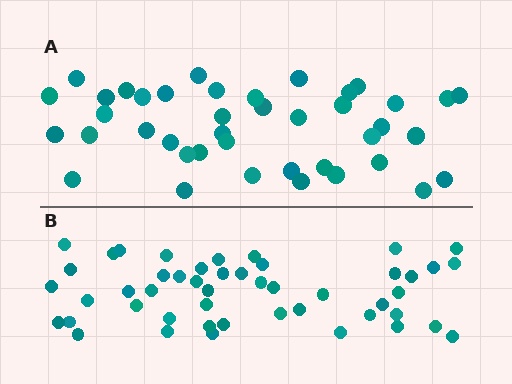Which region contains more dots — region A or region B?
Region B (the bottom region) has more dots.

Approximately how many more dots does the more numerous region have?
Region B has roughly 8 or so more dots than region A.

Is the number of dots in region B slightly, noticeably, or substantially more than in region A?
Region B has only slightly more — the two regions are fairly close. The ratio is roughly 1.2 to 1.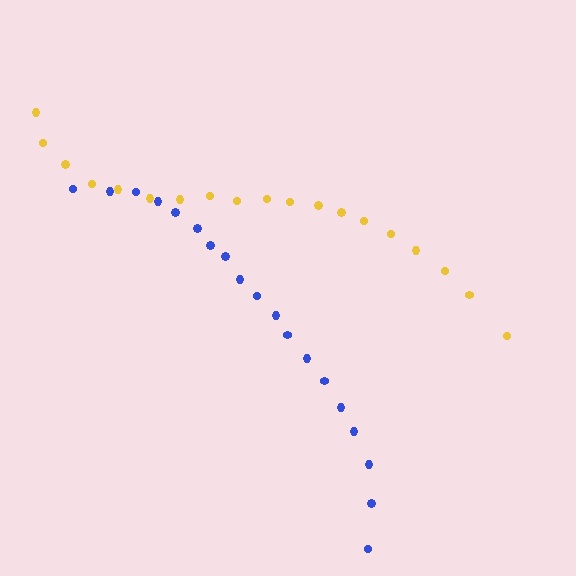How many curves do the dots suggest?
There are 2 distinct paths.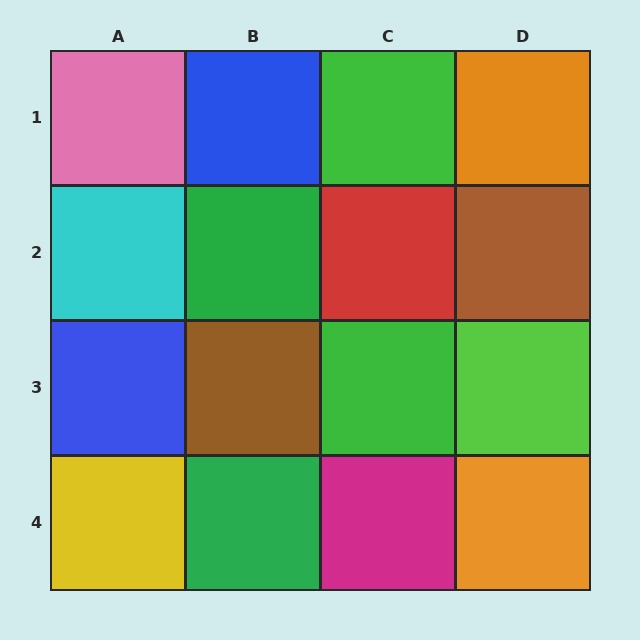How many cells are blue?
2 cells are blue.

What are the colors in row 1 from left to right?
Pink, blue, green, orange.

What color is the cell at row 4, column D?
Orange.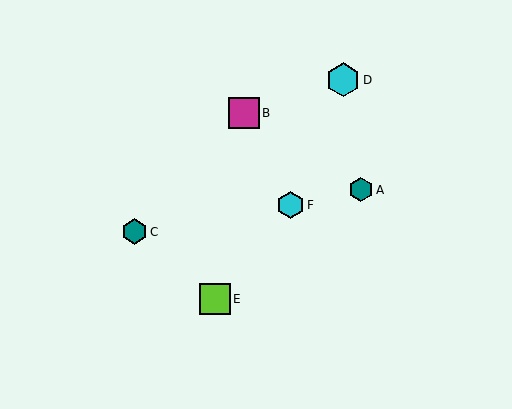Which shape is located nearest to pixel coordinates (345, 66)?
The cyan hexagon (labeled D) at (343, 80) is nearest to that location.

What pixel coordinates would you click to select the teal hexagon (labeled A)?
Click at (361, 190) to select the teal hexagon A.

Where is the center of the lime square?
The center of the lime square is at (215, 299).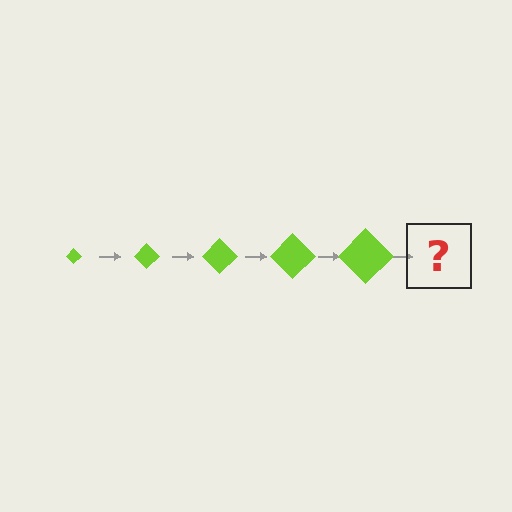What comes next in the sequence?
The next element should be a lime diamond, larger than the previous one.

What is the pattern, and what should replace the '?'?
The pattern is that the diamond gets progressively larger each step. The '?' should be a lime diamond, larger than the previous one.